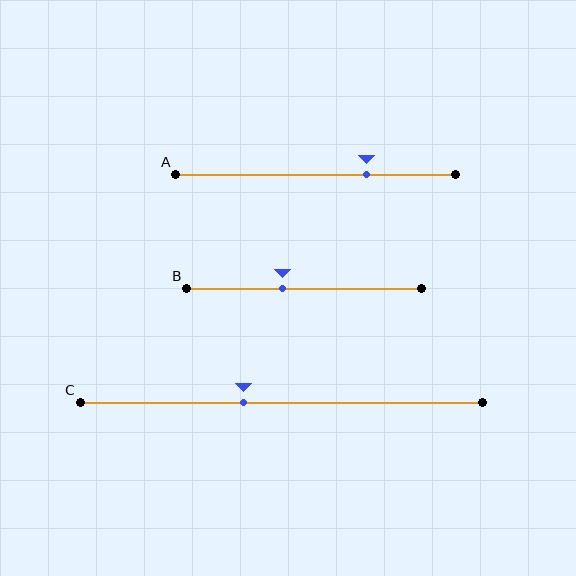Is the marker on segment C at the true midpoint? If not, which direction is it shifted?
No, the marker on segment C is shifted to the left by about 9% of the segment length.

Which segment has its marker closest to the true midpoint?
Segment B has its marker closest to the true midpoint.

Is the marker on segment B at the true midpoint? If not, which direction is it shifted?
No, the marker on segment B is shifted to the left by about 9% of the segment length.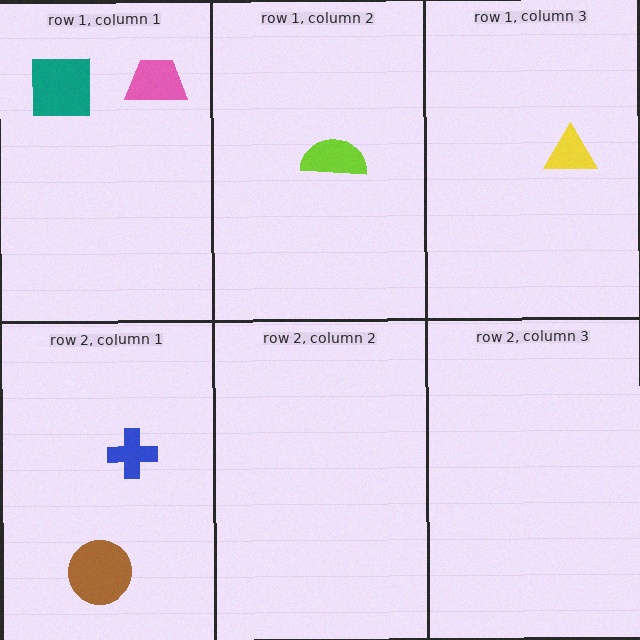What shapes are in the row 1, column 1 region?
The teal square, the pink trapezoid.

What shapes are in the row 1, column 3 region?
The yellow triangle.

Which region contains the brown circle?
The row 2, column 1 region.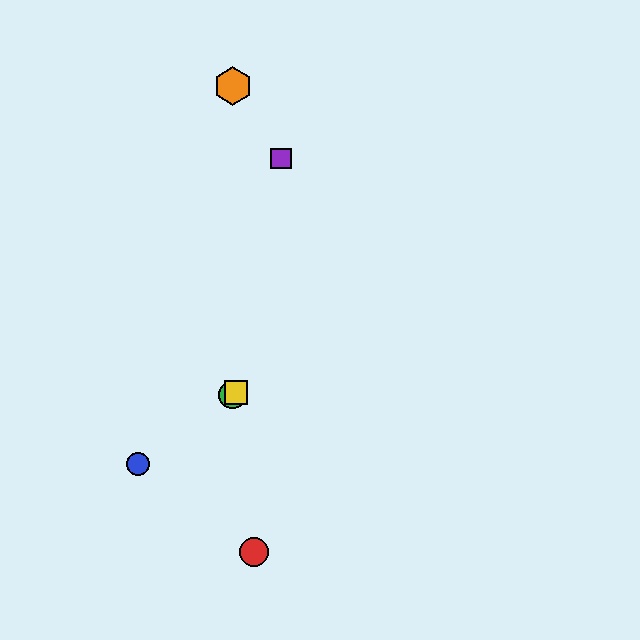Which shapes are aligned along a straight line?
The blue circle, the green circle, the yellow square are aligned along a straight line.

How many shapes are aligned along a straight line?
3 shapes (the blue circle, the green circle, the yellow square) are aligned along a straight line.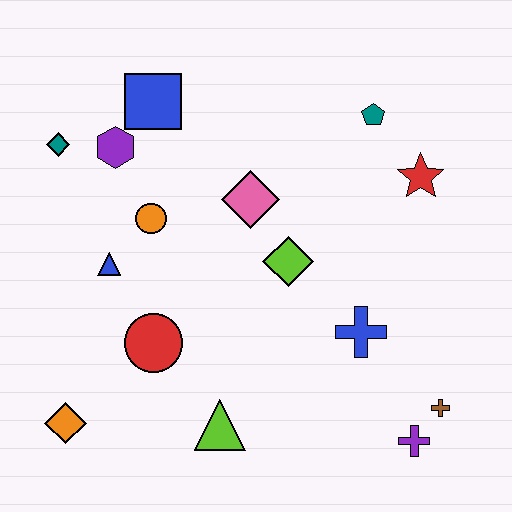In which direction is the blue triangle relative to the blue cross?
The blue triangle is to the left of the blue cross.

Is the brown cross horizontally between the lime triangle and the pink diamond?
No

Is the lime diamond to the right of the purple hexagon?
Yes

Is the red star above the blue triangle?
Yes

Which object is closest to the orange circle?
The blue triangle is closest to the orange circle.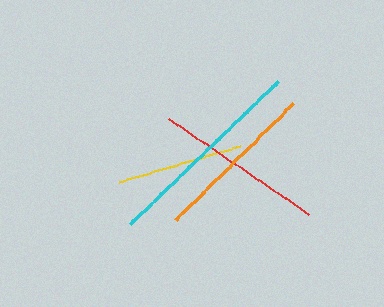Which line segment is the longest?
The cyan line is the longest at approximately 207 pixels.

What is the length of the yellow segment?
The yellow segment is approximately 126 pixels long.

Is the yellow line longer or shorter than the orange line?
The orange line is longer than the yellow line.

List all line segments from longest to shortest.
From longest to shortest: cyan, red, orange, yellow.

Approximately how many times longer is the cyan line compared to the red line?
The cyan line is approximately 1.2 times the length of the red line.